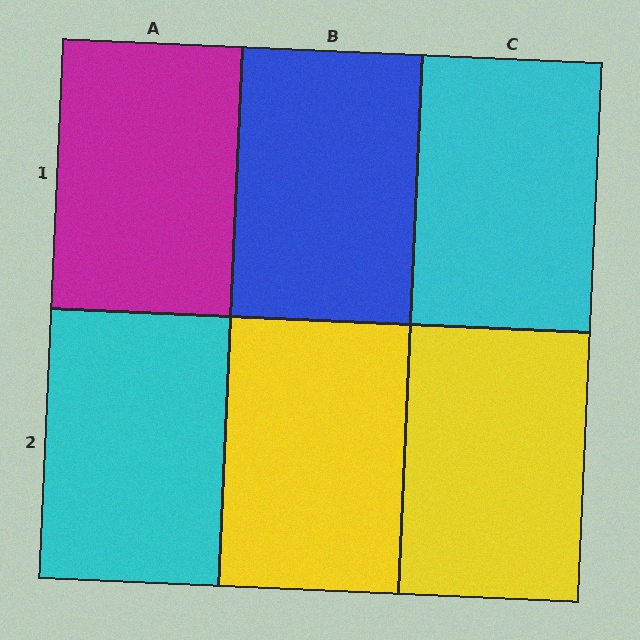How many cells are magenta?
1 cell is magenta.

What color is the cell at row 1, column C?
Cyan.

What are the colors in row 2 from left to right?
Cyan, yellow, yellow.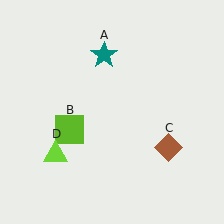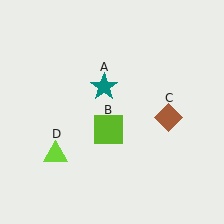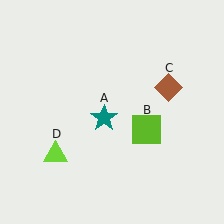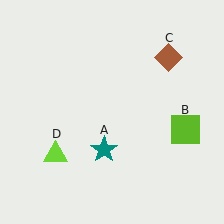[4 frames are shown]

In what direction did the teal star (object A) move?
The teal star (object A) moved down.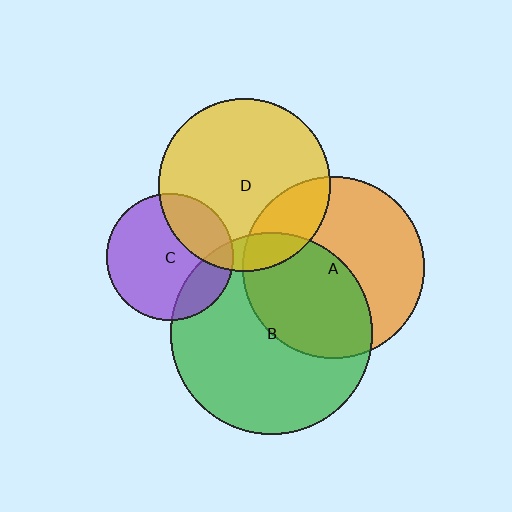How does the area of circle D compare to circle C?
Approximately 1.8 times.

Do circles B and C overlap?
Yes.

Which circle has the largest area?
Circle B (green).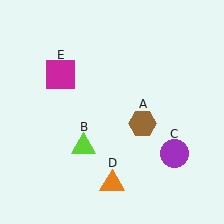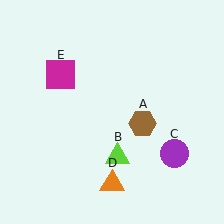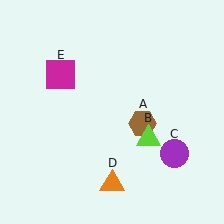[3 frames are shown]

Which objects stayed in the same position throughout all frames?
Brown hexagon (object A) and purple circle (object C) and orange triangle (object D) and magenta square (object E) remained stationary.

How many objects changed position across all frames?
1 object changed position: lime triangle (object B).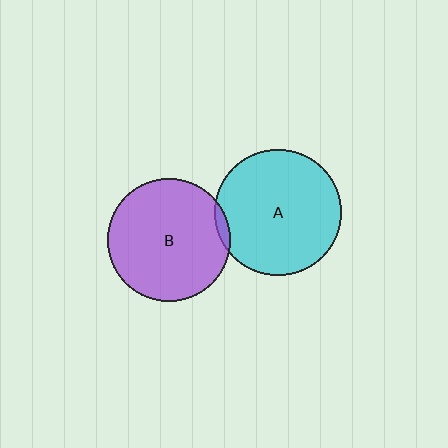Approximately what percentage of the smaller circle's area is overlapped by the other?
Approximately 5%.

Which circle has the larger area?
Circle A (cyan).